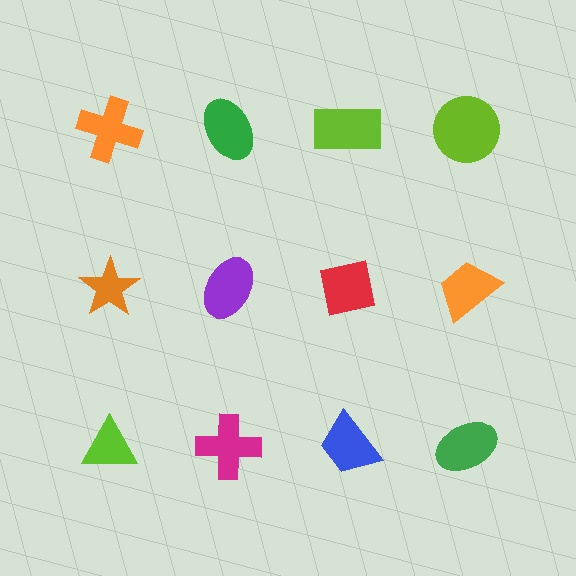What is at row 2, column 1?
An orange star.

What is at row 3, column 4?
A green ellipse.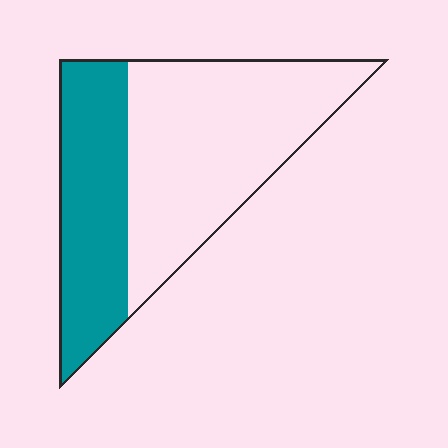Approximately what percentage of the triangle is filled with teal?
Approximately 35%.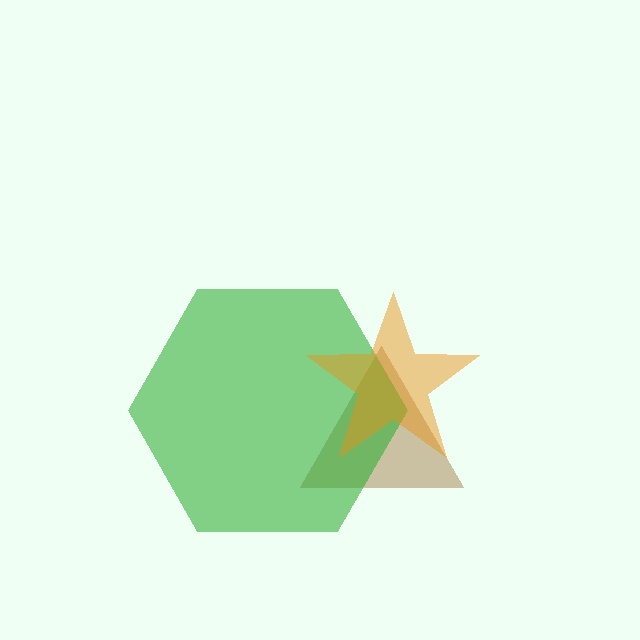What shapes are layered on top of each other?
The layered shapes are: a brown triangle, a green hexagon, an orange star.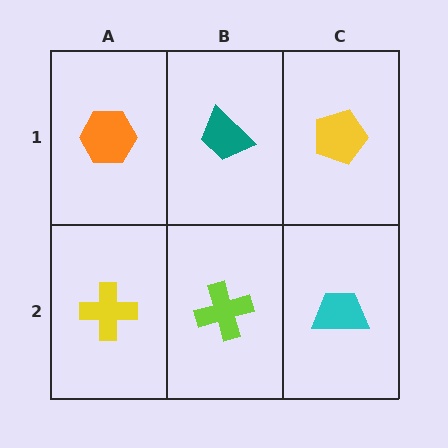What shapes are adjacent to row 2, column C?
A yellow pentagon (row 1, column C), a lime cross (row 2, column B).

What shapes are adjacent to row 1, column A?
A yellow cross (row 2, column A), a teal trapezoid (row 1, column B).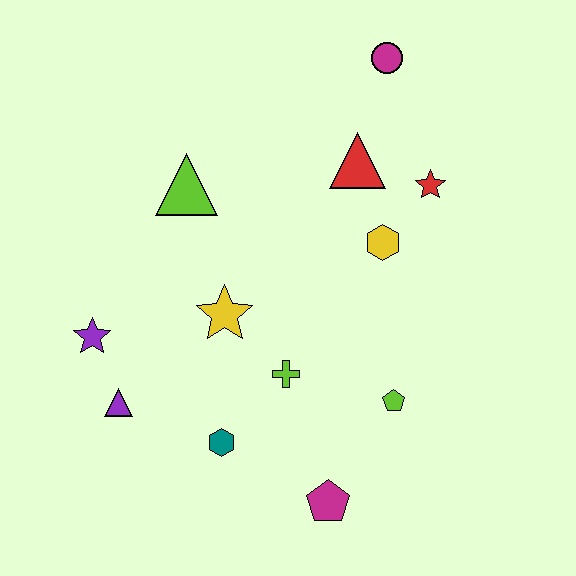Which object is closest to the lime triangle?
The yellow star is closest to the lime triangle.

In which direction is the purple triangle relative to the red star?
The purple triangle is to the left of the red star.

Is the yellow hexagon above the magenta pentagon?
Yes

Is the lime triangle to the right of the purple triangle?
Yes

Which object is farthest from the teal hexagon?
The magenta circle is farthest from the teal hexagon.